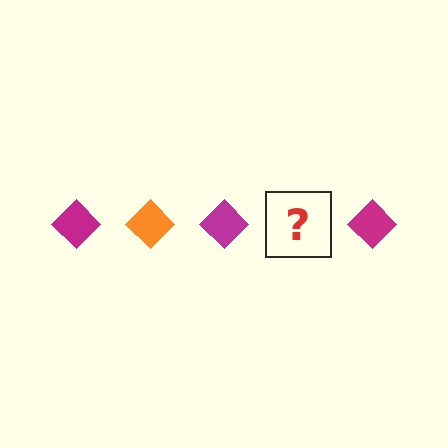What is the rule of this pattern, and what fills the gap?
The rule is that the pattern cycles through magenta, orange diamonds. The gap should be filled with an orange diamond.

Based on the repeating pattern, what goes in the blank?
The blank should be an orange diamond.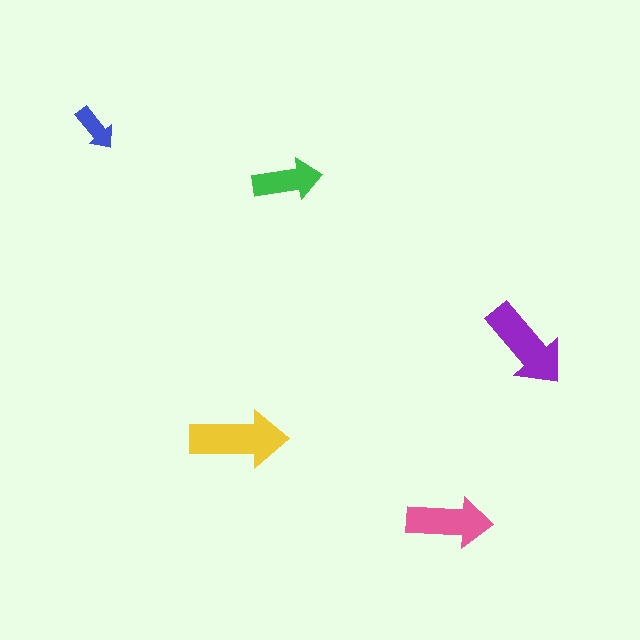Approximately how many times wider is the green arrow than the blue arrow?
About 1.5 times wider.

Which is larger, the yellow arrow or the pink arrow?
The yellow one.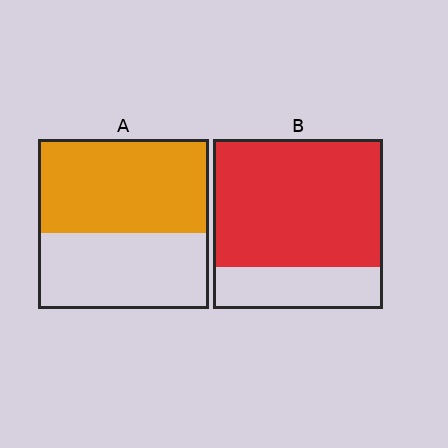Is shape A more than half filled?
Yes.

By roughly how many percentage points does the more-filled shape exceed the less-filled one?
By roughly 20 percentage points (B over A).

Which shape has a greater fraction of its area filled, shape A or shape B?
Shape B.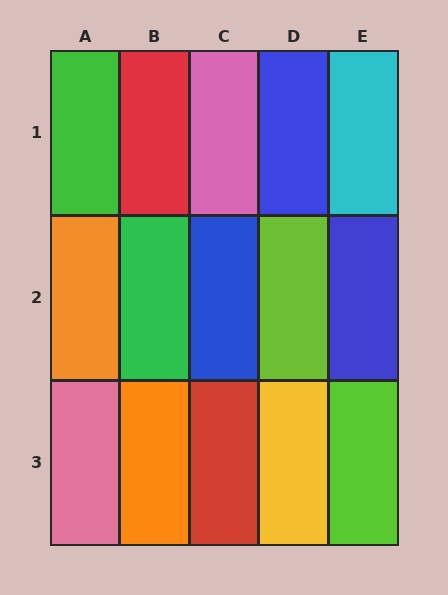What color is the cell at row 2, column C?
Blue.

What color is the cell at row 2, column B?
Green.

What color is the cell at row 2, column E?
Blue.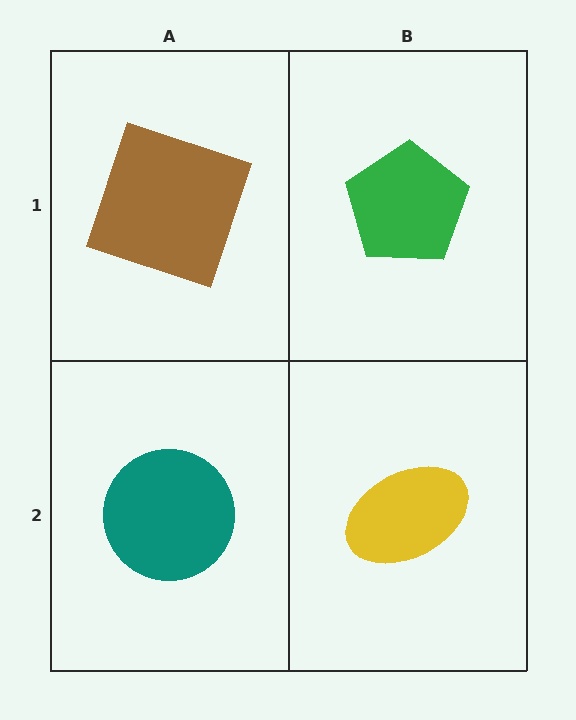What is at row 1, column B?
A green pentagon.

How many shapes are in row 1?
2 shapes.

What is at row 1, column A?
A brown square.